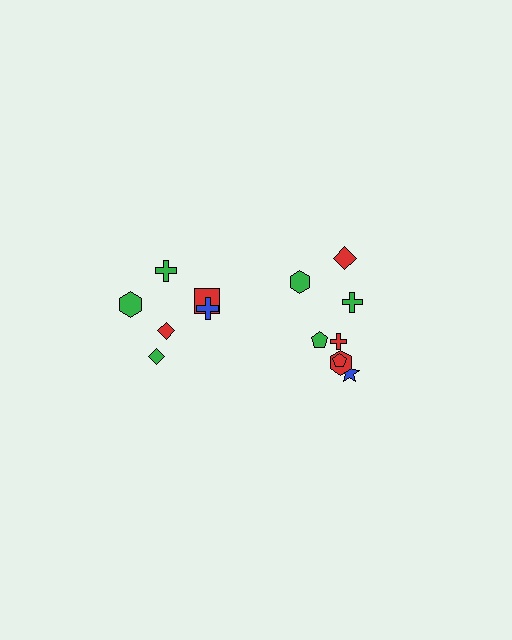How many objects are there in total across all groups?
There are 14 objects.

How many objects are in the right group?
There are 8 objects.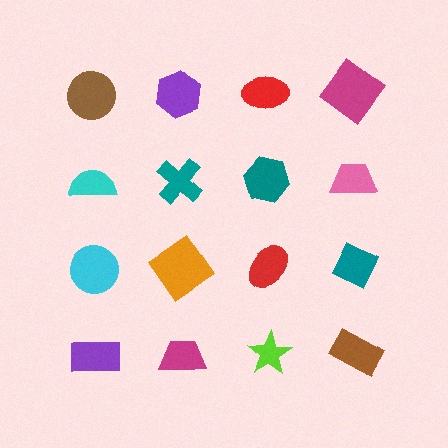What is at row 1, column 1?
A brown circle.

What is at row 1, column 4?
A magenta diamond.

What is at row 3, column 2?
An orange diamond.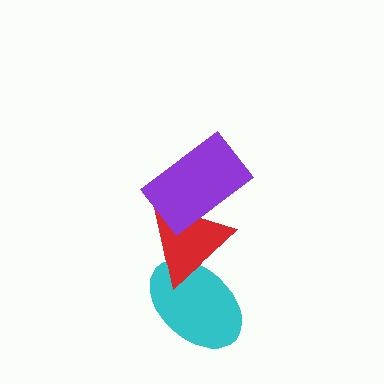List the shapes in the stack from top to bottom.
From top to bottom: the purple rectangle, the red triangle, the cyan ellipse.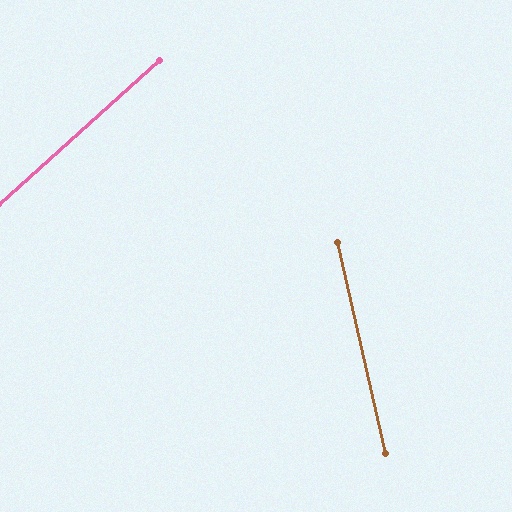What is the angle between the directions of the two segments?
Approximately 61 degrees.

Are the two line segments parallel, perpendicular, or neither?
Neither parallel nor perpendicular — they differ by about 61°.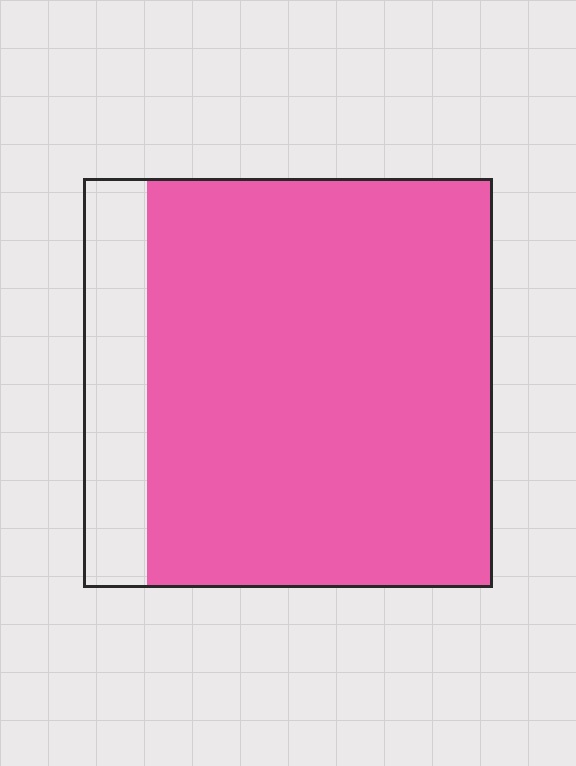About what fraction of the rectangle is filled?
About five sixths (5/6).